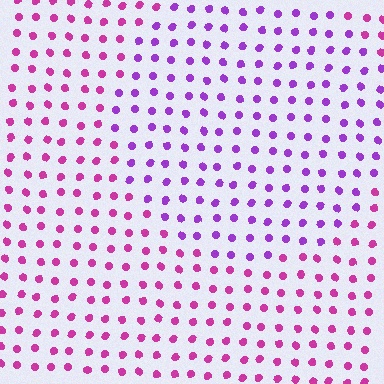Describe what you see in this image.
The image is filled with small magenta elements in a uniform arrangement. A circle-shaped region is visible where the elements are tinted to a slightly different hue, forming a subtle color boundary.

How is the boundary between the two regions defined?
The boundary is defined purely by a slight shift in hue (about 36 degrees). Spacing, size, and orientation are identical on both sides.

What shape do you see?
I see a circle.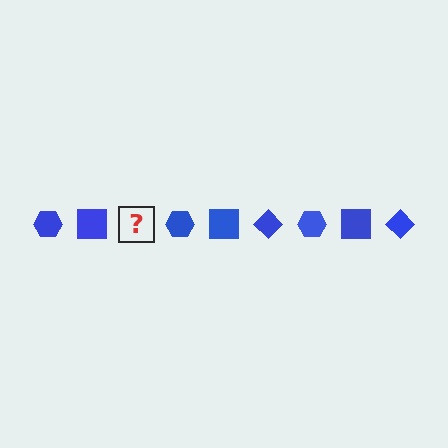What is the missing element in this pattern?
The missing element is a blue diamond.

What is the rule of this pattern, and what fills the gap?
The rule is that the pattern cycles through hexagon, square, diamond shapes in blue. The gap should be filled with a blue diamond.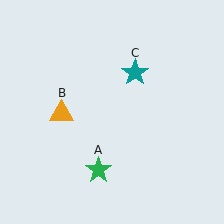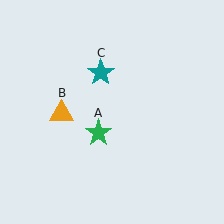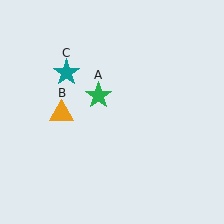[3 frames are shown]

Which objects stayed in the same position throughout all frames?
Orange triangle (object B) remained stationary.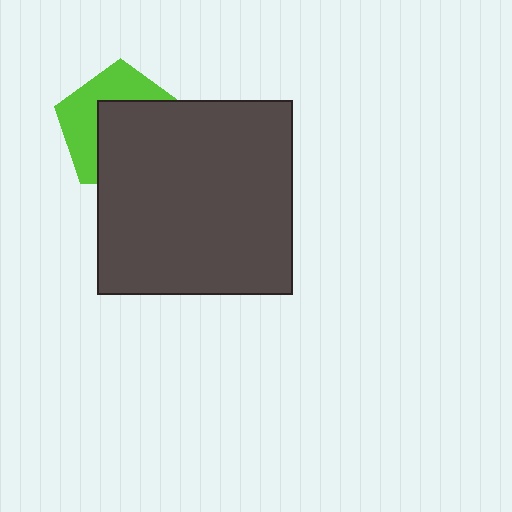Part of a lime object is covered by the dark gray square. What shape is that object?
It is a pentagon.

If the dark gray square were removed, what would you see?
You would see the complete lime pentagon.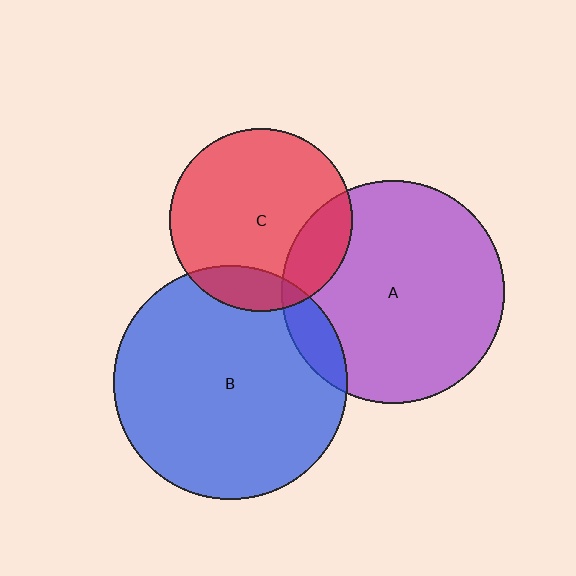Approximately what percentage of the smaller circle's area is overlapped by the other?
Approximately 20%.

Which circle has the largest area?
Circle B (blue).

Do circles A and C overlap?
Yes.